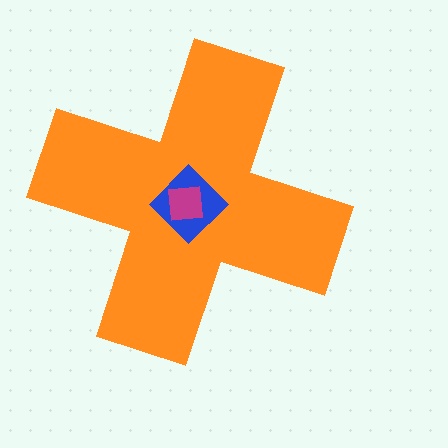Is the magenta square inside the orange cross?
Yes.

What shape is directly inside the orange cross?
The blue diamond.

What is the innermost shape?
The magenta square.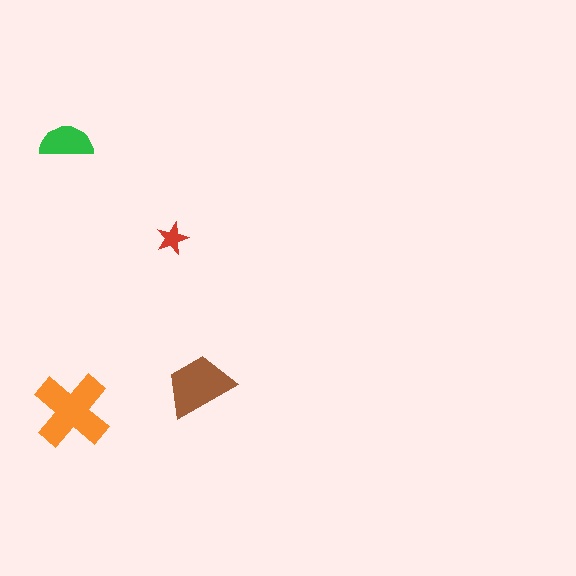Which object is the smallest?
The red star.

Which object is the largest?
The orange cross.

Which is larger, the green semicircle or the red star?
The green semicircle.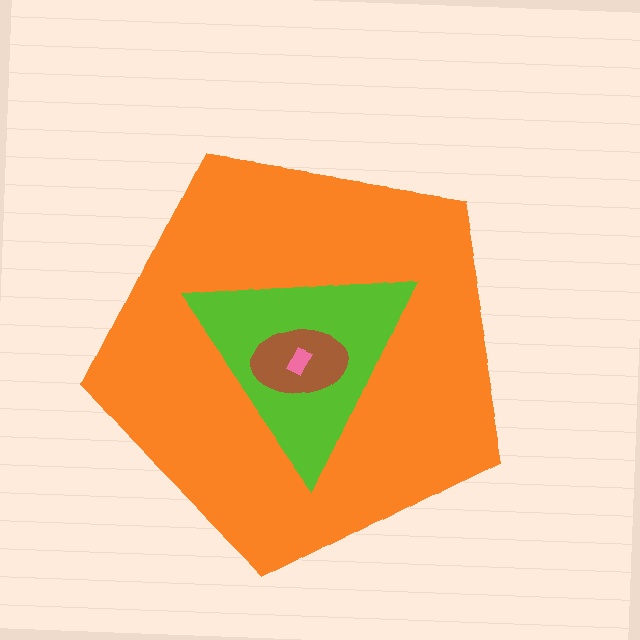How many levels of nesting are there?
4.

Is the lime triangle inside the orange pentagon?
Yes.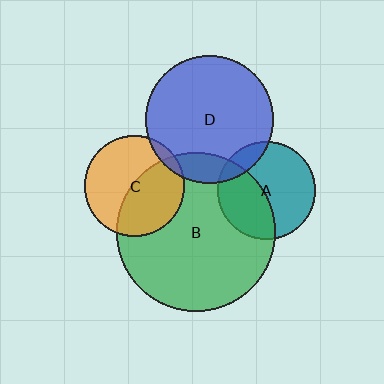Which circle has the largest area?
Circle B (green).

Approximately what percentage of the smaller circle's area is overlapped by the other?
Approximately 40%.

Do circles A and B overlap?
Yes.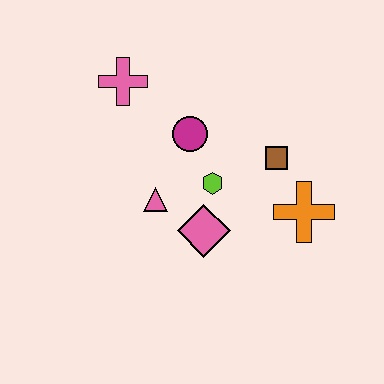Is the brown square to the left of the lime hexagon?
No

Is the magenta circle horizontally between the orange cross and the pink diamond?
No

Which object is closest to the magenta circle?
The lime hexagon is closest to the magenta circle.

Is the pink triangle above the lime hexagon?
No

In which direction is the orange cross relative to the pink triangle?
The orange cross is to the right of the pink triangle.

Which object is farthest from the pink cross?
The orange cross is farthest from the pink cross.